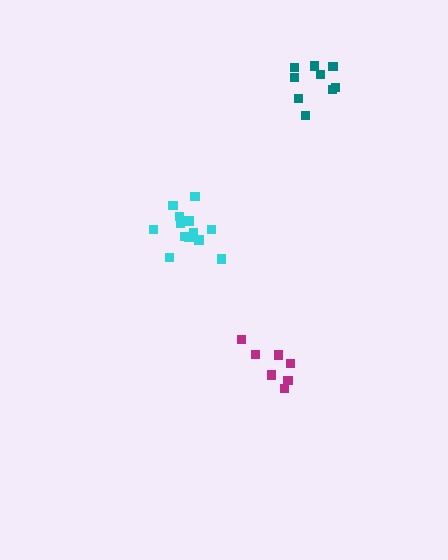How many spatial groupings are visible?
There are 3 spatial groupings.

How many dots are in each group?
Group 1: 13 dots, Group 2: 9 dots, Group 3: 7 dots (29 total).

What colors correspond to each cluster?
The clusters are colored: cyan, teal, magenta.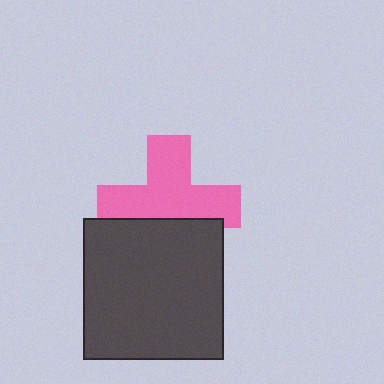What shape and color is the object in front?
The object in front is a dark gray square.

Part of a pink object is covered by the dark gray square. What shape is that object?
It is a cross.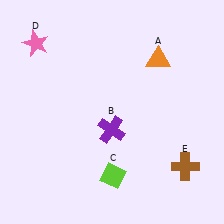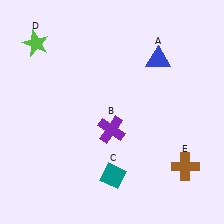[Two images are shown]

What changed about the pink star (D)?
In Image 1, D is pink. In Image 2, it changed to lime.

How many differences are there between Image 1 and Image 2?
There are 3 differences between the two images.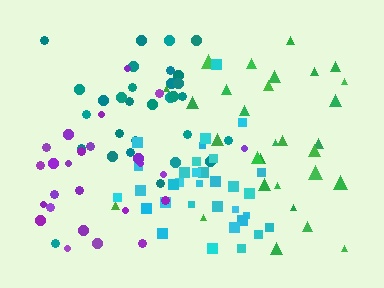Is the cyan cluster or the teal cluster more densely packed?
Cyan.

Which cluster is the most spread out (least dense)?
Green.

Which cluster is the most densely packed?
Cyan.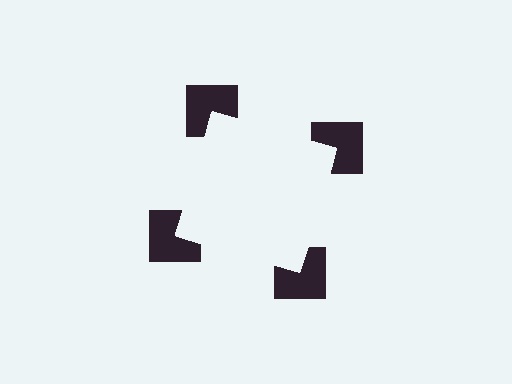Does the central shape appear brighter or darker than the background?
It typically appears slightly brighter than the background, even though no actual brightness change is drawn.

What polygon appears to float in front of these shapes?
An illusory square — its edges are inferred from the aligned wedge cuts in the notched squares, not physically drawn.